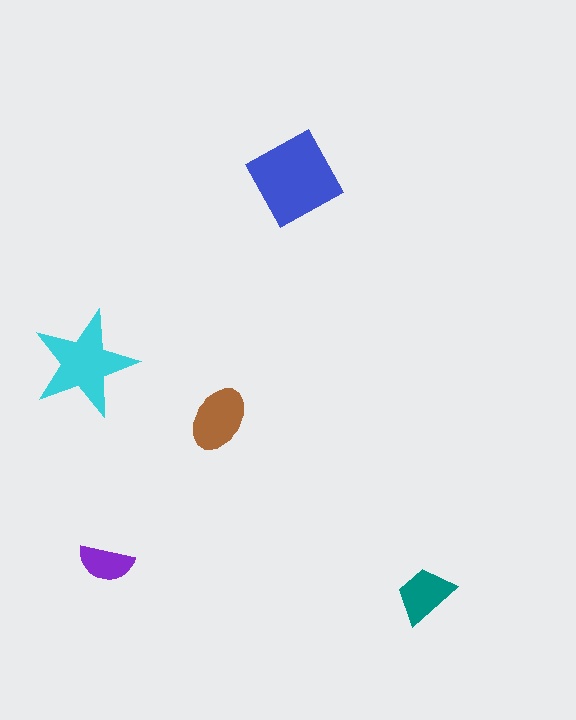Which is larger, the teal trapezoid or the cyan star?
The cyan star.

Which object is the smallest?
The purple semicircle.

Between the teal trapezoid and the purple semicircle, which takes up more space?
The teal trapezoid.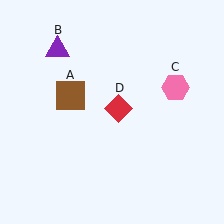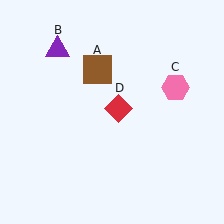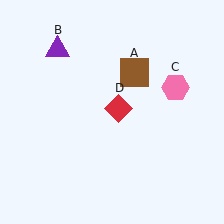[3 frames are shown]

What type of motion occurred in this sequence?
The brown square (object A) rotated clockwise around the center of the scene.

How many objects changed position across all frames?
1 object changed position: brown square (object A).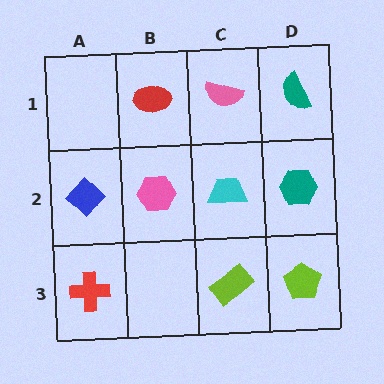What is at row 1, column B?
A red ellipse.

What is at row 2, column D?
A teal hexagon.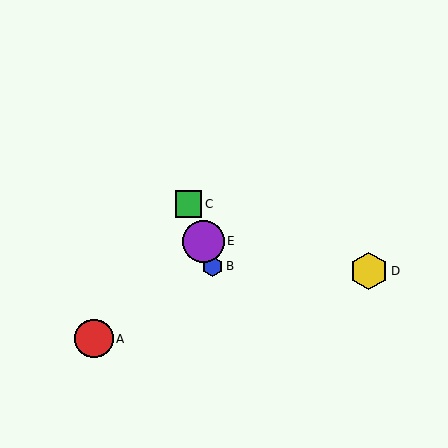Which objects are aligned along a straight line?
Objects B, C, E are aligned along a straight line.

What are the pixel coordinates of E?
Object E is at (203, 241).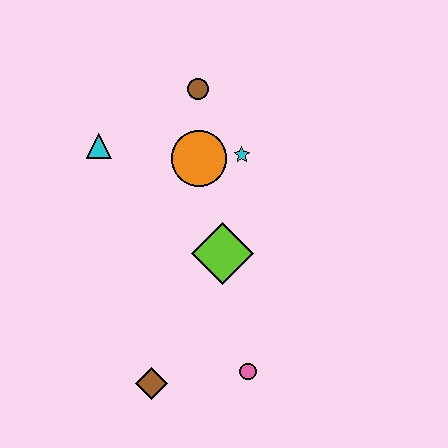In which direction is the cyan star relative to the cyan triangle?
The cyan star is to the right of the cyan triangle.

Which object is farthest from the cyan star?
The brown diamond is farthest from the cyan star.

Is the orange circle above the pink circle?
Yes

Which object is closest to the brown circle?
The orange circle is closest to the brown circle.